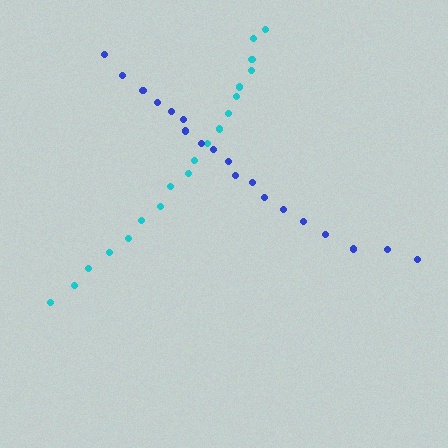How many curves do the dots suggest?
There are 2 distinct paths.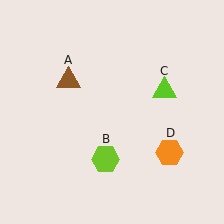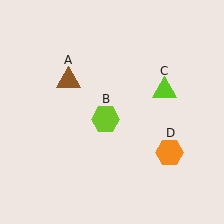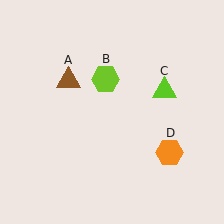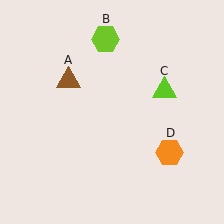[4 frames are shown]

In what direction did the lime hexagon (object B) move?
The lime hexagon (object B) moved up.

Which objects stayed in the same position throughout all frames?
Brown triangle (object A) and lime triangle (object C) and orange hexagon (object D) remained stationary.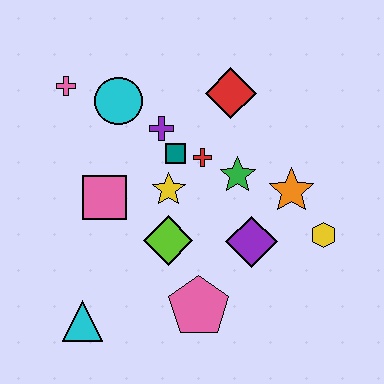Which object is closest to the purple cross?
The teal square is closest to the purple cross.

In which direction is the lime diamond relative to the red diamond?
The lime diamond is below the red diamond.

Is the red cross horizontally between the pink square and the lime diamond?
No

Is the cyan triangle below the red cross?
Yes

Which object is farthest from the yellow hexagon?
The pink cross is farthest from the yellow hexagon.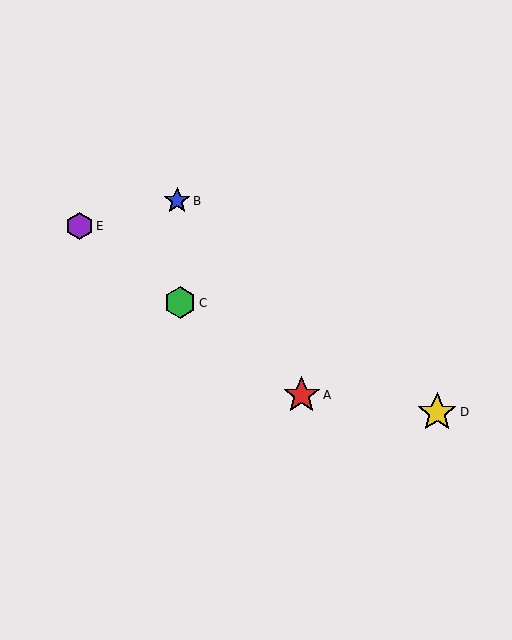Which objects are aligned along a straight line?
Objects A, C, E are aligned along a straight line.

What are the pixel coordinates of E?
Object E is at (79, 226).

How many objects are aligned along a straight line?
3 objects (A, C, E) are aligned along a straight line.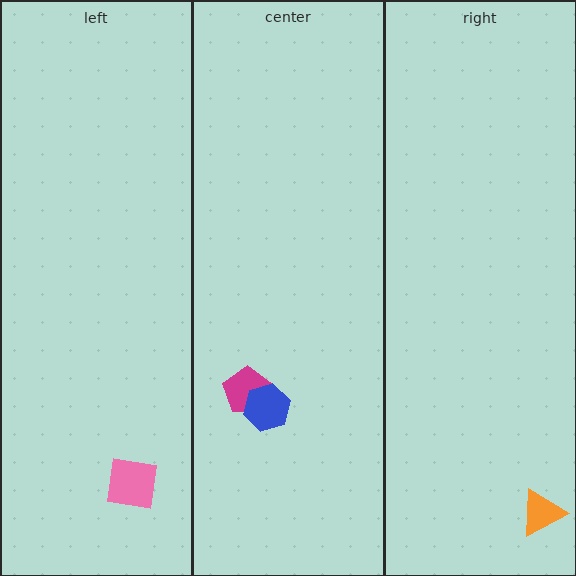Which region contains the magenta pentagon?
The center region.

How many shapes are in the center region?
2.